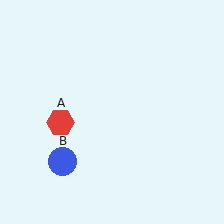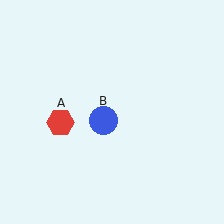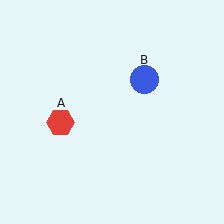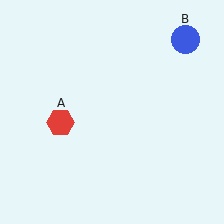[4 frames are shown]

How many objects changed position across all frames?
1 object changed position: blue circle (object B).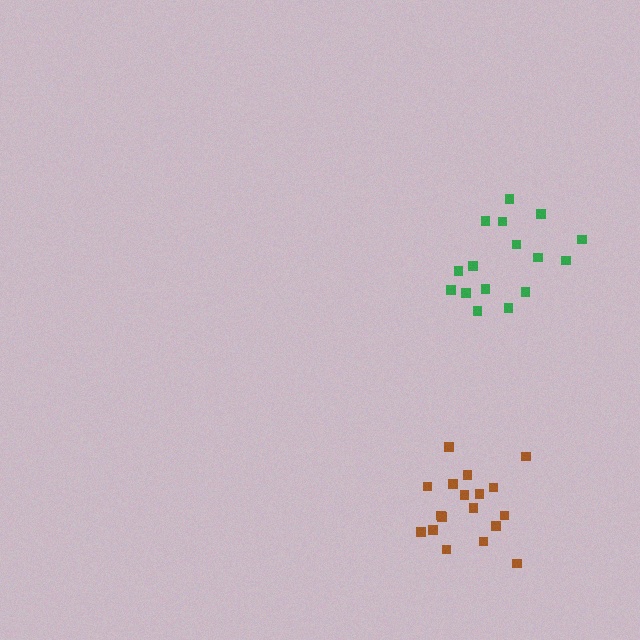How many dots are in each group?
Group 1: 18 dots, Group 2: 16 dots (34 total).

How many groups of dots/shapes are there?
There are 2 groups.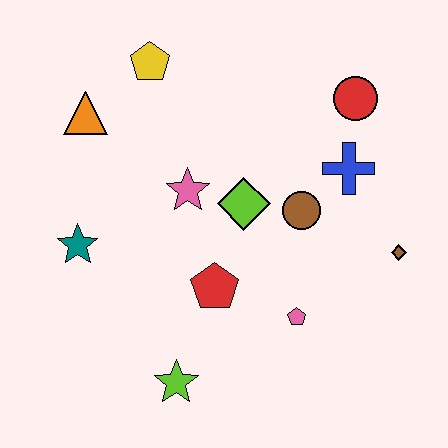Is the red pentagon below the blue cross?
Yes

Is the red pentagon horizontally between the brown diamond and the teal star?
Yes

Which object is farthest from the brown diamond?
The orange triangle is farthest from the brown diamond.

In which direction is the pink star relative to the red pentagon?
The pink star is above the red pentagon.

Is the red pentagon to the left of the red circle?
Yes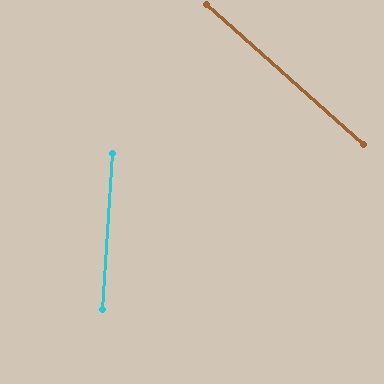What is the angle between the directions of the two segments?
Approximately 52 degrees.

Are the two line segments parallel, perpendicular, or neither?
Neither parallel nor perpendicular — they differ by about 52°.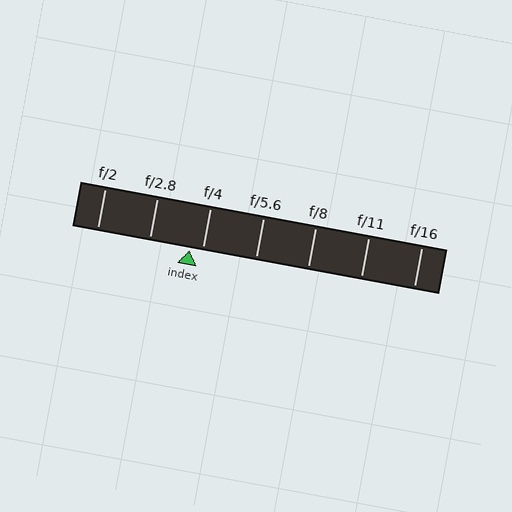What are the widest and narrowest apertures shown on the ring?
The widest aperture shown is f/2 and the narrowest is f/16.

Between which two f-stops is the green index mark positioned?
The index mark is between f/2.8 and f/4.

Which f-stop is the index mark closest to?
The index mark is closest to f/4.